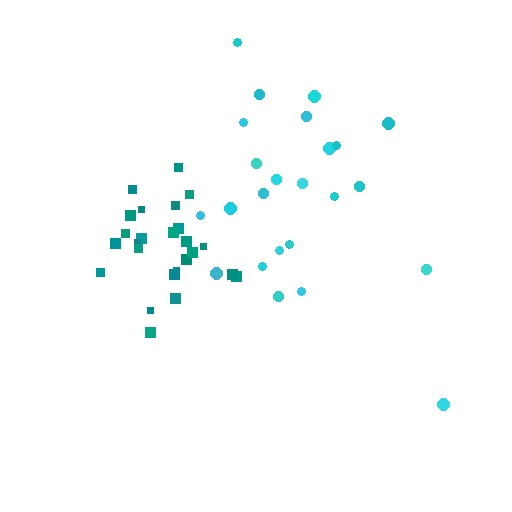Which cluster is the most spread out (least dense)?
Cyan.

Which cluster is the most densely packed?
Teal.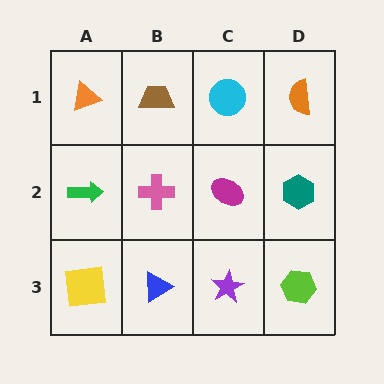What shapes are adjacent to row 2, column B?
A brown trapezoid (row 1, column B), a blue triangle (row 3, column B), a green arrow (row 2, column A), a magenta ellipse (row 2, column C).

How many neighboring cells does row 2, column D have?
3.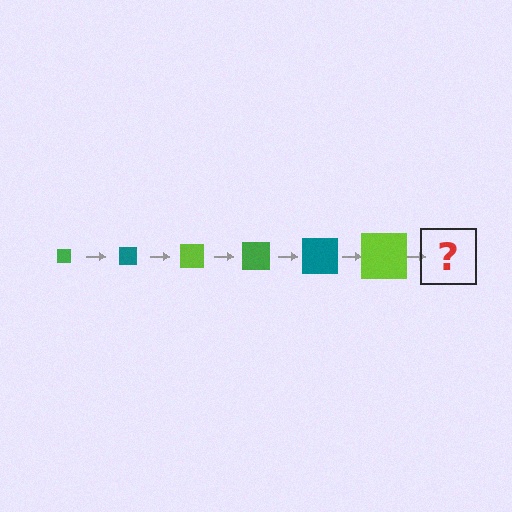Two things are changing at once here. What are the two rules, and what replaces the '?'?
The two rules are that the square grows larger each step and the color cycles through green, teal, and lime. The '?' should be a green square, larger than the previous one.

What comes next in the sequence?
The next element should be a green square, larger than the previous one.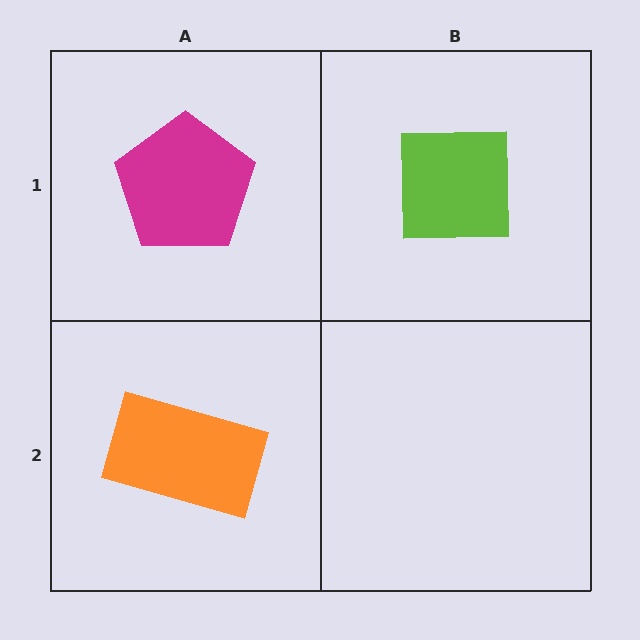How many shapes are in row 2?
1 shape.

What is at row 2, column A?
An orange rectangle.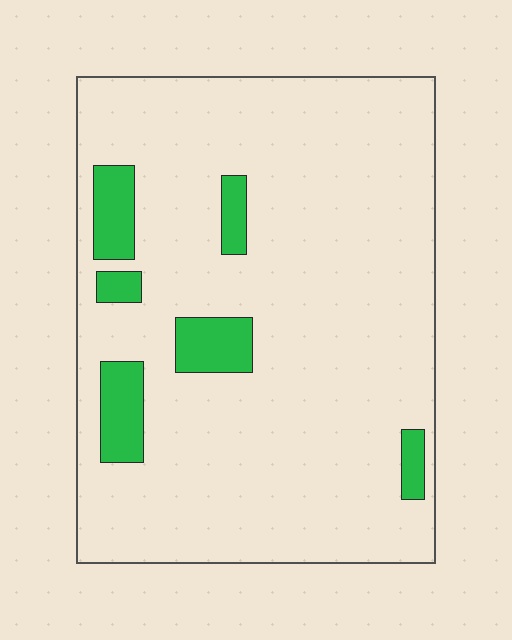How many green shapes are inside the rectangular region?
6.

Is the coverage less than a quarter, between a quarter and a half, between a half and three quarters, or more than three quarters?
Less than a quarter.